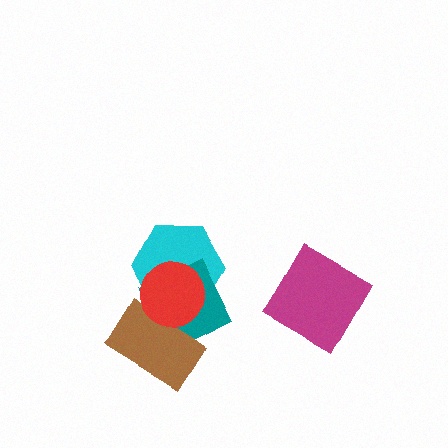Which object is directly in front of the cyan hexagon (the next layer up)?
The teal diamond is directly in front of the cyan hexagon.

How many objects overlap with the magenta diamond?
0 objects overlap with the magenta diamond.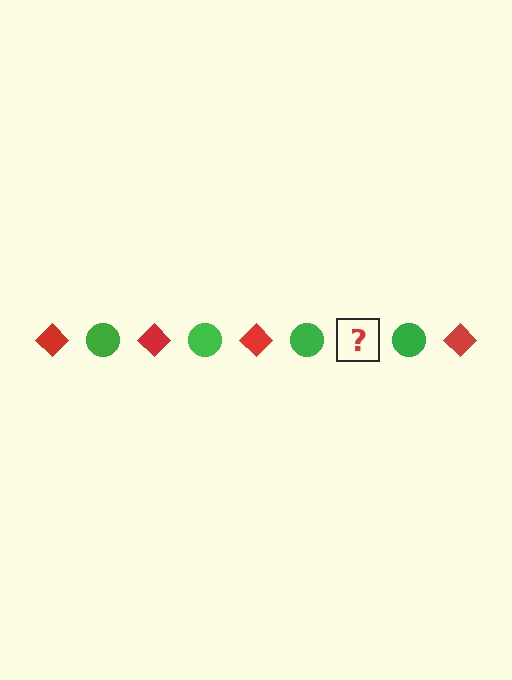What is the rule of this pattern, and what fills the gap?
The rule is that the pattern alternates between red diamond and green circle. The gap should be filled with a red diamond.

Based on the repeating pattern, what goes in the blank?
The blank should be a red diamond.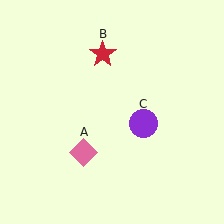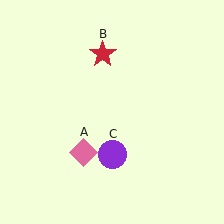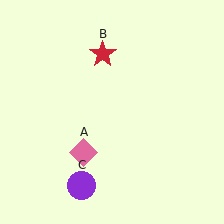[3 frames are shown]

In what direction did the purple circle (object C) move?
The purple circle (object C) moved down and to the left.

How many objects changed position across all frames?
1 object changed position: purple circle (object C).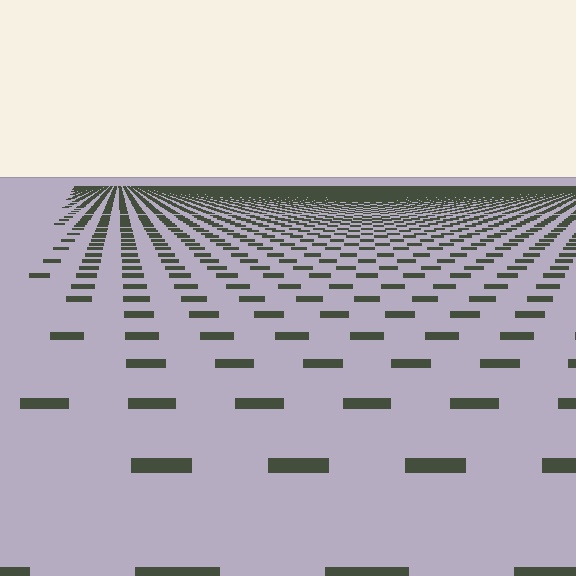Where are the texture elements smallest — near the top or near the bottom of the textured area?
Near the top.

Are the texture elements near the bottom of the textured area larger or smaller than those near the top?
Larger. Near the bottom, elements are closer to the viewer and appear at a bigger on-screen size.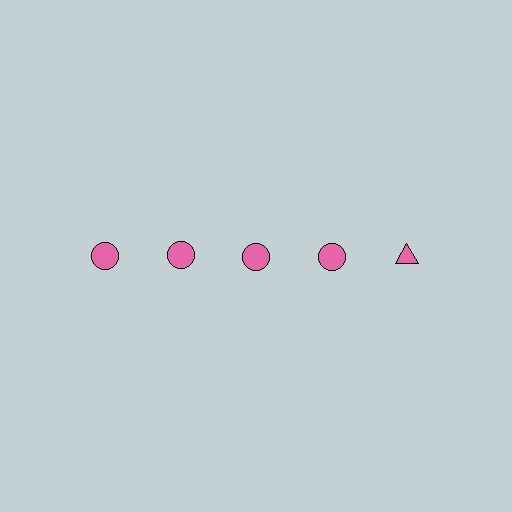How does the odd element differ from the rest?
It has a different shape: triangle instead of circle.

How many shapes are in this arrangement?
There are 5 shapes arranged in a grid pattern.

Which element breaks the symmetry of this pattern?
The pink triangle in the top row, rightmost column breaks the symmetry. All other shapes are pink circles.